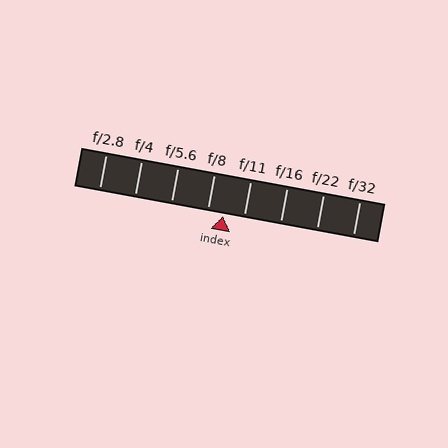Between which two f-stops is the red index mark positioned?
The index mark is between f/8 and f/11.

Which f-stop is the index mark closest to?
The index mark is closest to f/8.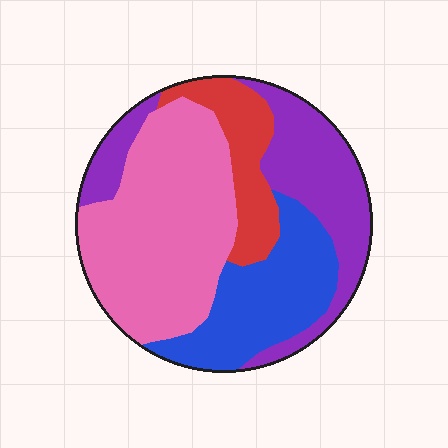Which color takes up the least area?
Red, at roughly 15%.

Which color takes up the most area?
Pink, at roughly 40%.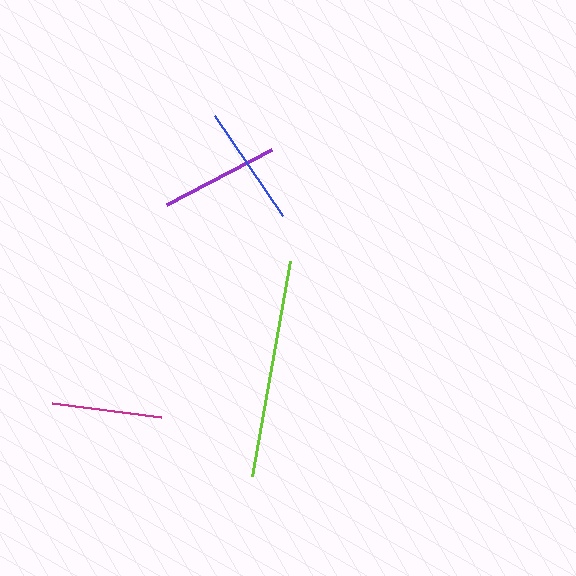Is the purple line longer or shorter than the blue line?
The blue line is longer than the purple line.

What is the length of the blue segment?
The blue segment is approximately 122 pixels long.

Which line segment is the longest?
The lime line is the longest at approximately 218 pixels.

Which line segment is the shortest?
The magenta line is the shortest at approximately 110 pixels.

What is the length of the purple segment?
The purple segment is approximately 119 pixels long.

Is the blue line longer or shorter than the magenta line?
The blue line is longer than the magenta line.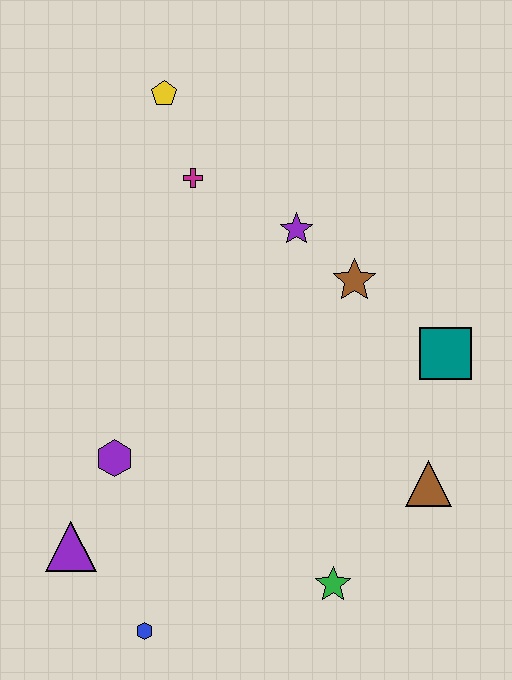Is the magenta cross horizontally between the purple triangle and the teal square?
Yes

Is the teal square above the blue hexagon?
Yes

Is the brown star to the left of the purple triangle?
No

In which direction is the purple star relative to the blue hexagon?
The purple star is above the blue hexagon.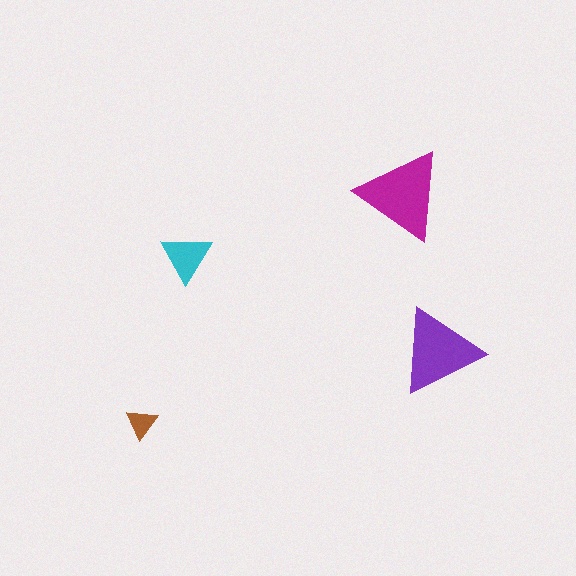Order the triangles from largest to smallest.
the magenta one, the purple one, the cyan one, the brown one.